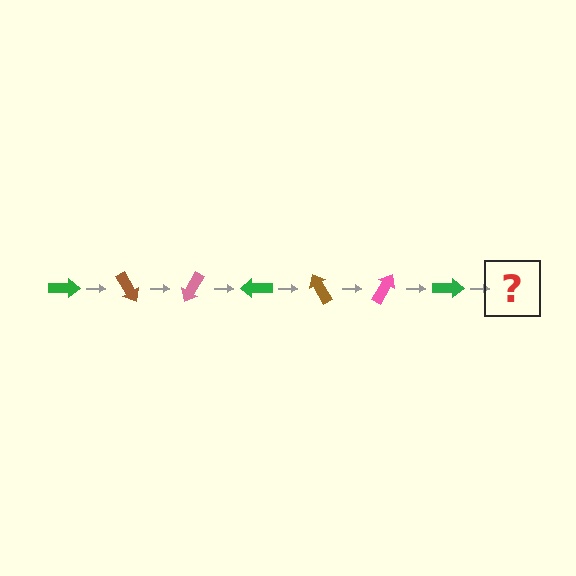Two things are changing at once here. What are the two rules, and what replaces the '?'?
The two rules are that it rotates 60 degrees each step and the color cycles through green, brown, and pink. The '?' should be a brown arrow, rotated 420 degrees from the start.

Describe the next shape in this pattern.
It should be a brown arrow, rotated 420 degrees from the start.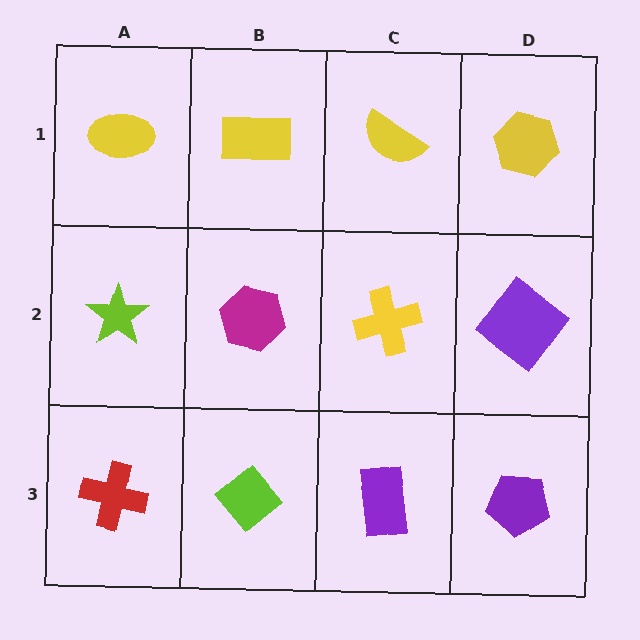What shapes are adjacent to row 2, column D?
A yellow hexagon (row 1, column D), a purple pentagon (row 3, column D), a yellow cross (row 2, column C).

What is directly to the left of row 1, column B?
A yellow ellipse.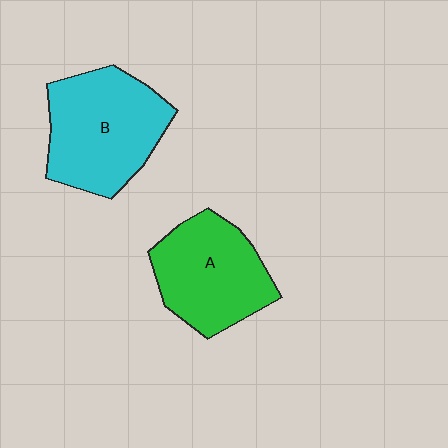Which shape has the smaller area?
Shape A (green).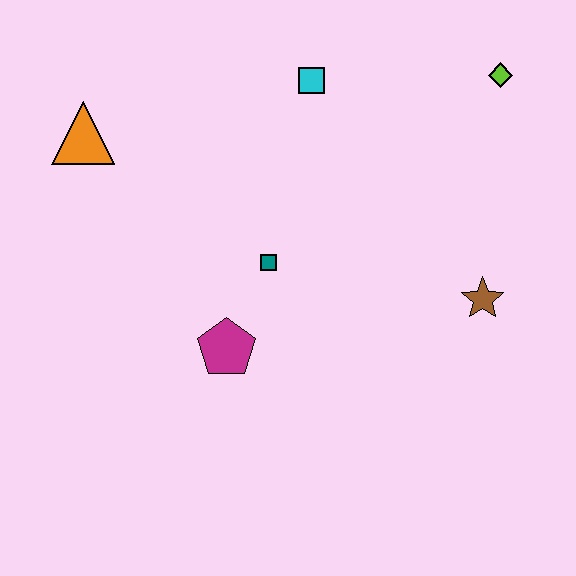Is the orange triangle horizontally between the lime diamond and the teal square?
No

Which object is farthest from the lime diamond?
The orange triangle is farthest from the lime diamond.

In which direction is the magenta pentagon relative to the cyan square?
The magenta pentagon is below the cyan square.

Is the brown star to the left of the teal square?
No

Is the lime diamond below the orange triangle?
No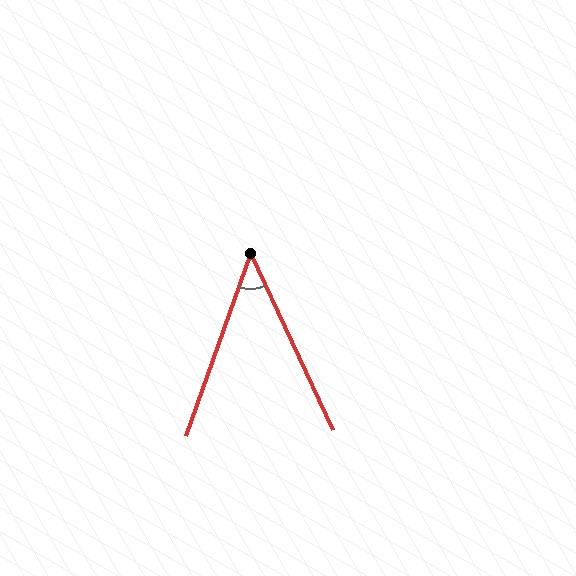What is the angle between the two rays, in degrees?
Approximately 45 degrees.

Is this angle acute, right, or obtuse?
It is acute.